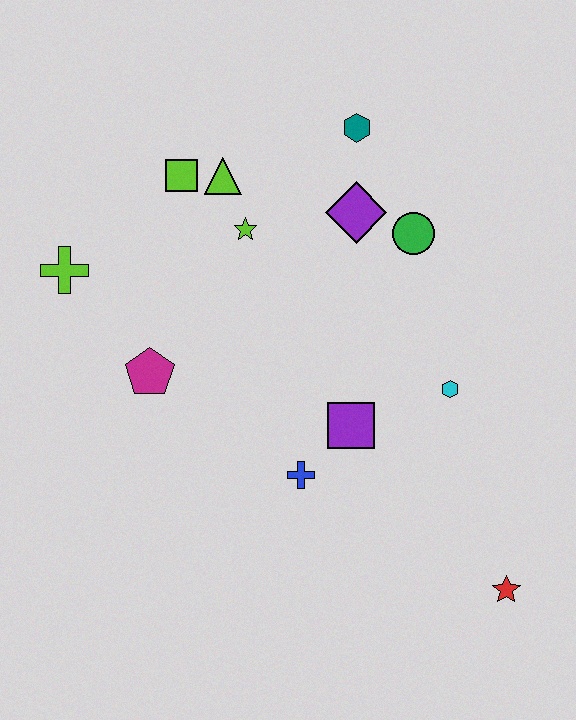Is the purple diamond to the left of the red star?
Yes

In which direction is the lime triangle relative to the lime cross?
The lime triangle is to the right of the lime cross.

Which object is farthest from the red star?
The lime cross is farthest from the red star.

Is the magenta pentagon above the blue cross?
Yes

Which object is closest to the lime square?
The lime triangle is closest to the lime square.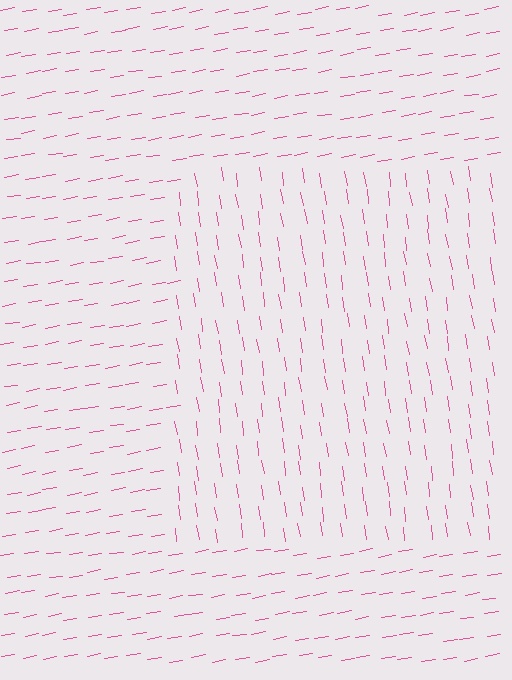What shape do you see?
I see a rectangle.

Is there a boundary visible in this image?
Yes, there is a texture boundary formed by a change in line orientation.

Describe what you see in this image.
The image is filled with small pink line segments. A rectangle region in the image has lines oriented differently from the surrounding lines, creating a visible texture boundary.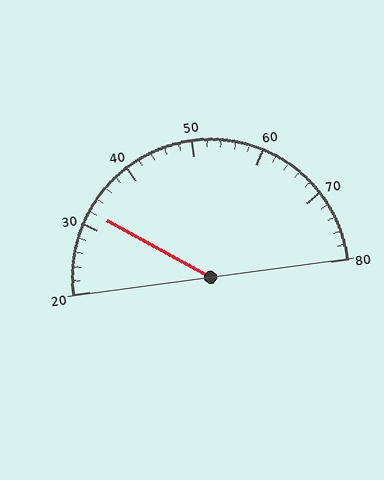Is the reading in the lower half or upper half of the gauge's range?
The reading is in the lower half of the range (20 to 80).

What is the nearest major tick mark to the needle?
The nearest major tick mark is 30.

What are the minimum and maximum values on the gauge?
The gauge ranges from 20 to 80.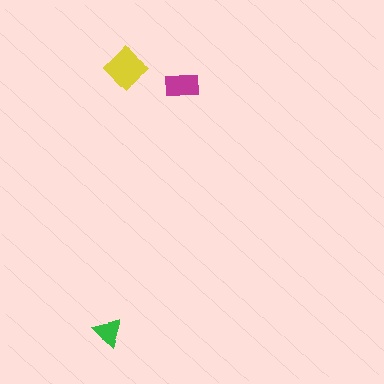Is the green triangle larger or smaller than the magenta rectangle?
Smaller.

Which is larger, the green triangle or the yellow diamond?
The yellow diamond.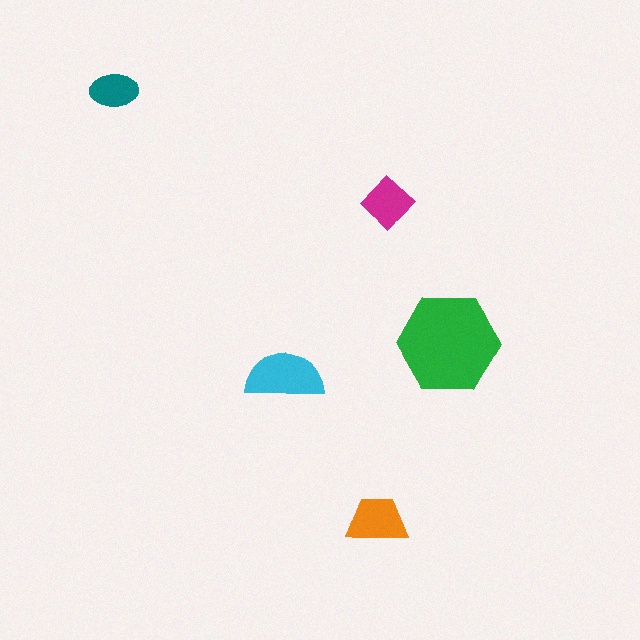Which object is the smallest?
The teal ellipse.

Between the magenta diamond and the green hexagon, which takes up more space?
The green hexagon.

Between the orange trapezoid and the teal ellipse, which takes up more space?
The orange trapezoid.